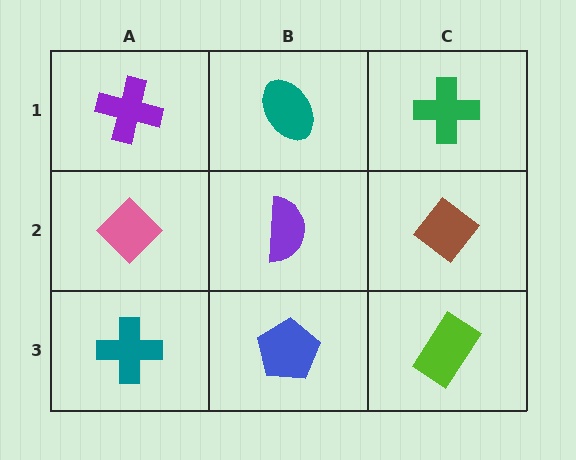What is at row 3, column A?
A teal cross.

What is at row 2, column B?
A purple semicircle.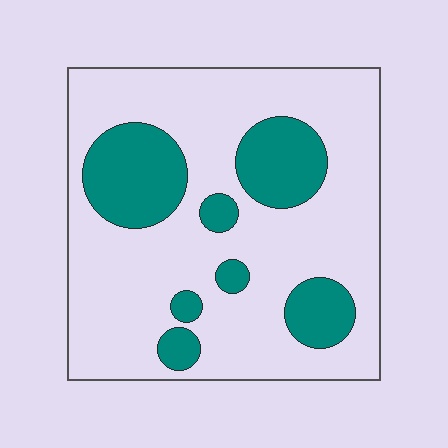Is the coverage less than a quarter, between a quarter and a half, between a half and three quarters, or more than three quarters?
Less than a quarter.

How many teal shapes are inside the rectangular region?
7.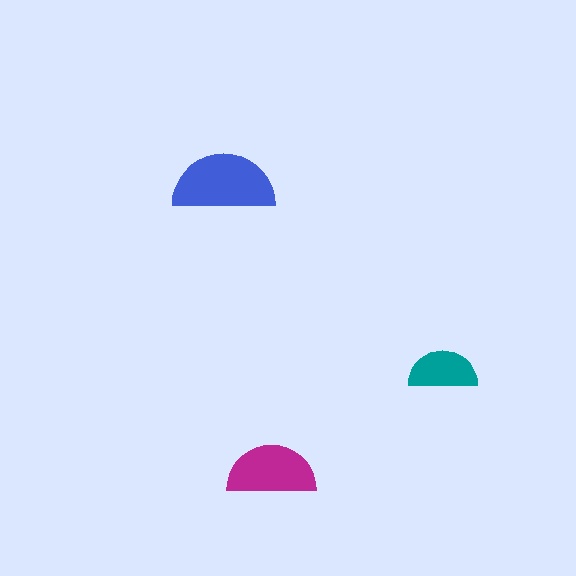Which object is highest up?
The blue semicircle is topmost.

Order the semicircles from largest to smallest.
the blue one, the magenta one, the teal one.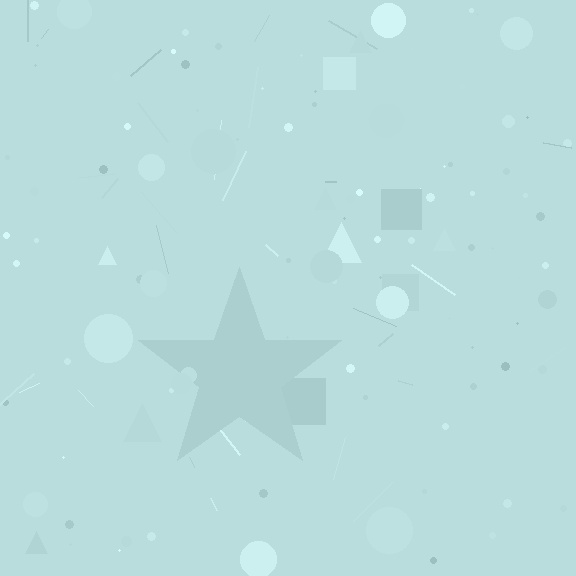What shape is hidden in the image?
A star is hidden in the image.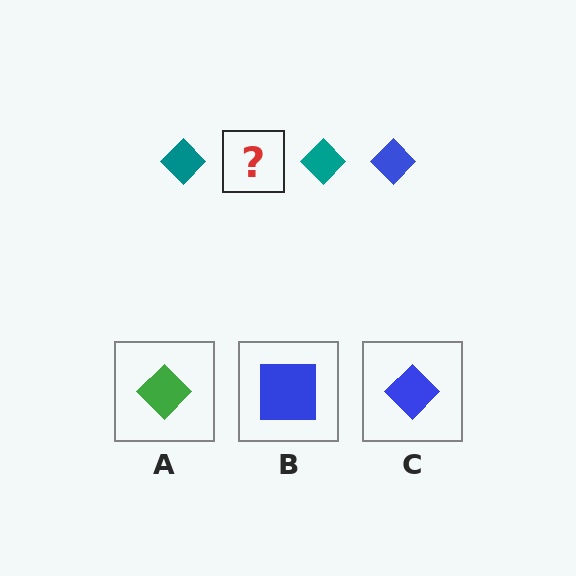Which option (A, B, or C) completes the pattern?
C.